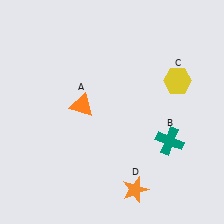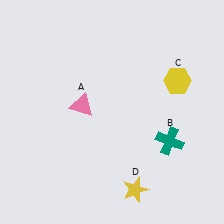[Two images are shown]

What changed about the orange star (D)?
In Image 1, D is orange. In Image 2, it changed to yellow.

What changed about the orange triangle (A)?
In Image 1, A is orange. In Image 2, it changed to pink.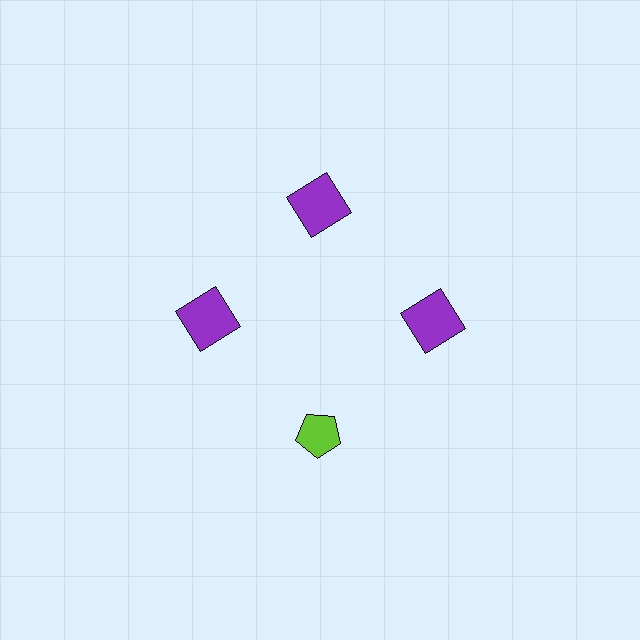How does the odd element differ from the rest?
It differs in both color (lime instead of purple) and shape (pentagon instead of square).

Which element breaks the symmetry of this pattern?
The lime pentagon at roughly the 6 o'clock position breaks the symmetry. All other shapes are purple squares.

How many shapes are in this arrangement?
There are 4 shapes arranged in a ring pattern.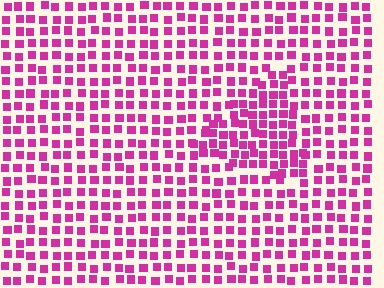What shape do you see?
I see a triangle.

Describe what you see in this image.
The image contains small magenta elements arranged at two different densities. A triangle-shaped region is visible where the elements are more densely packed than the surrounding area.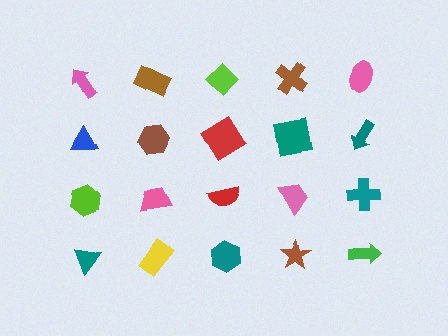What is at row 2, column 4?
A teal square.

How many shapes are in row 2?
5 shapes.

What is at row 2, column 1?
A blue triangle.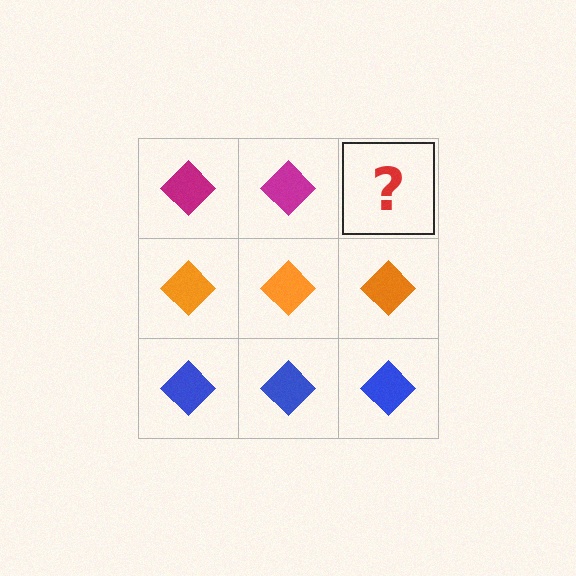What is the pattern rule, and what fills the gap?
The rule is that each row has a consistent color. The gap should be filled with a magenta diamond.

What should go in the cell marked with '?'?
The missing cell should contain a magenta diamond.